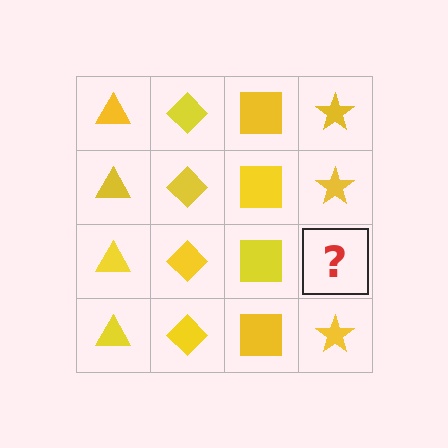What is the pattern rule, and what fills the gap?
The rule is that each column has a consistent shape. The gap should be filled with a yellow star.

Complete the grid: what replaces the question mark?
The question mark should be replaced with a yellow star.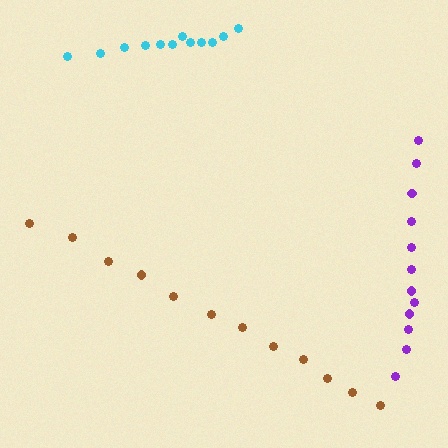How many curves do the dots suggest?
There are 3 distinct paths.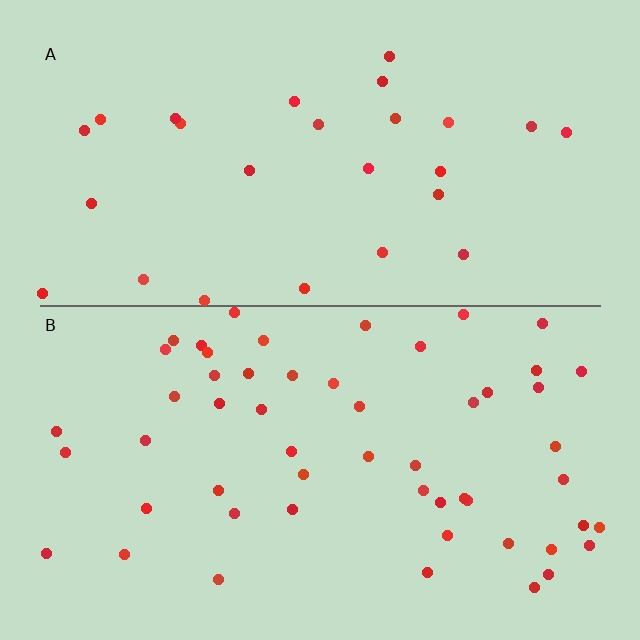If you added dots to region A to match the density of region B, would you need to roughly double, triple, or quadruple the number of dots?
Approximately double.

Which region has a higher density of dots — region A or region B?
B (the bottom).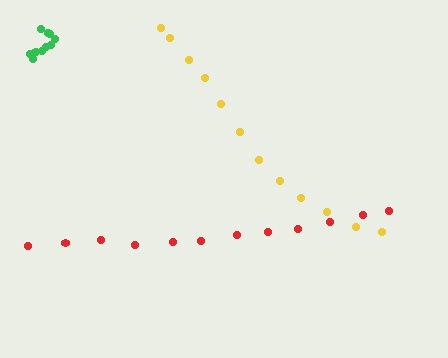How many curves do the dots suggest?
There are 3 distinct paths.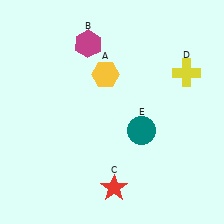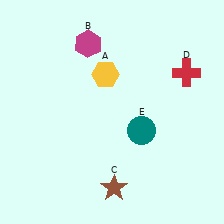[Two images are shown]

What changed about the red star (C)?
In Image 1, C is red. In Image 2, it changed to brown.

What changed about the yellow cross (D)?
In Image 1, D is yellow. In Image 2, it changed to red.